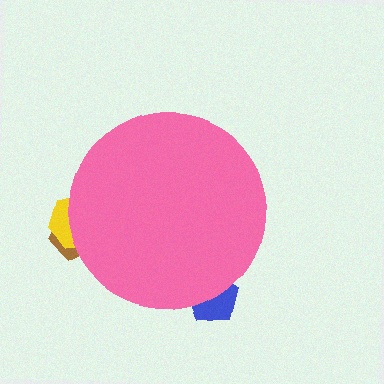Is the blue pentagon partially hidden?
Yes, the blue pentagon is partially hidden behind the pink circle.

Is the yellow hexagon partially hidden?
Yes, the yellow hexagon is partially hidden behind the pink circle.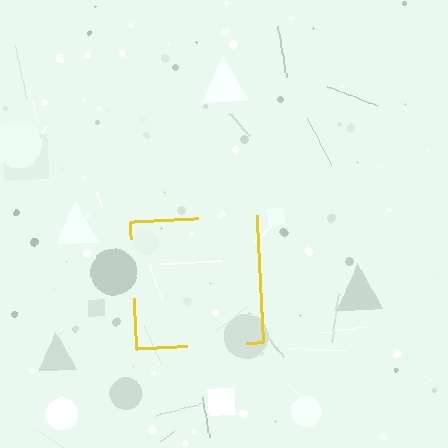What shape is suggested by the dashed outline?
The dashed outline suggests a square.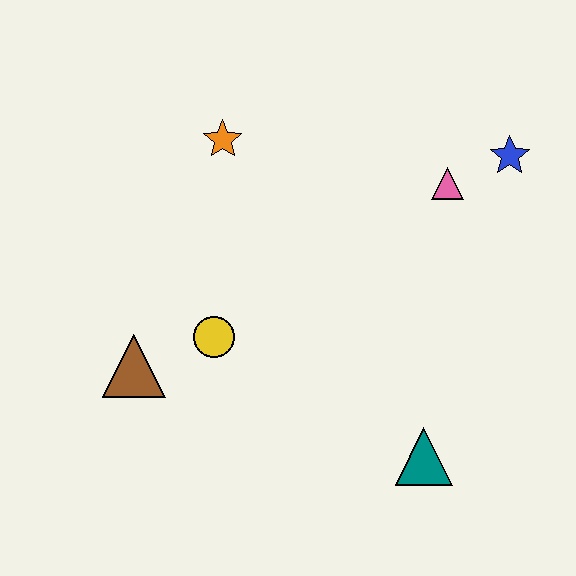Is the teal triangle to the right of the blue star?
No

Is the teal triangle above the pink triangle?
No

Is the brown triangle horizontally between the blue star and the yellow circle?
No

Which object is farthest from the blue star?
The brown triangle is farthest from the blue star.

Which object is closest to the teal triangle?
The yellow circle is closest to the teal triangle.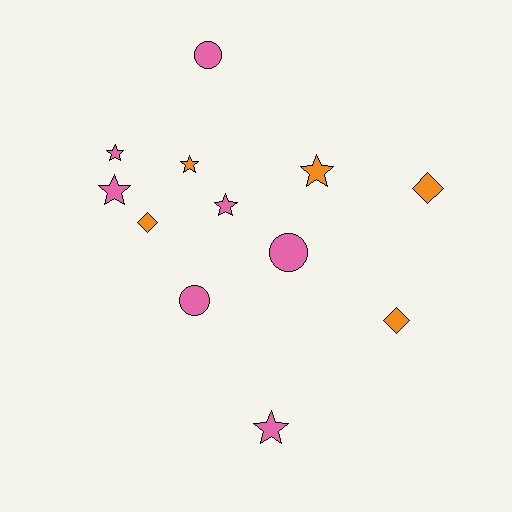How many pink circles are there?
There are 3 pink circles.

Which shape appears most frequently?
Star, with 6 objects.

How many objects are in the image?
There are 12 objects.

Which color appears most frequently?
Pink, with 7 objects.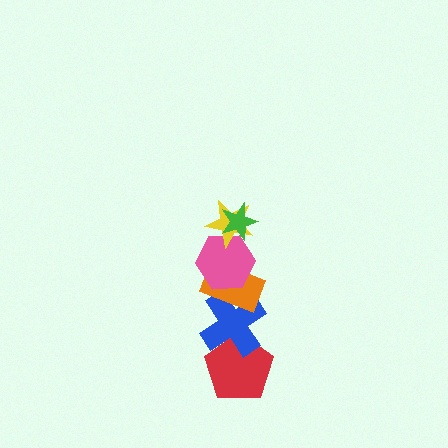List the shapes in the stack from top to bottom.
From top to bottom: the green star, the yellow star, the pink hexagon, the orange rectangle, the blue cross, the red pentagon.